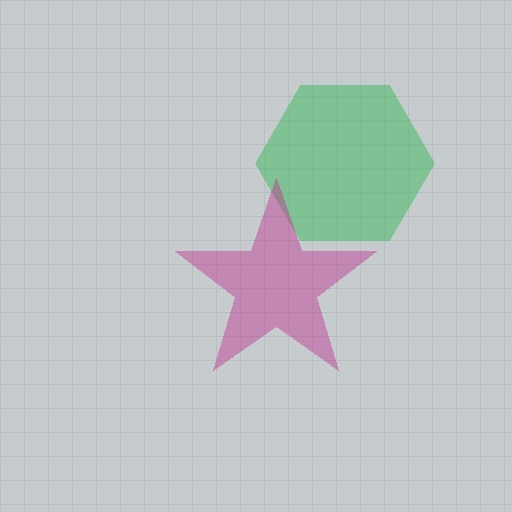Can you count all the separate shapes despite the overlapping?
Yes, there are 2 separate shapes.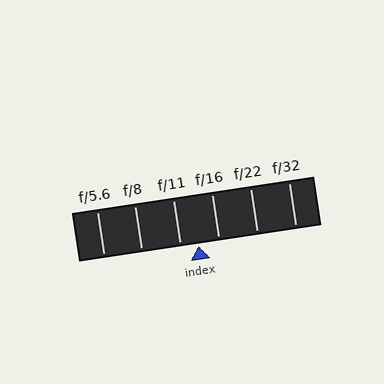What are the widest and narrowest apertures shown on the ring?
The widest aperture shown is f/5.6 and the narrowest is f/32.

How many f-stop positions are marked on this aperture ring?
There are 6 f-stop positions marked.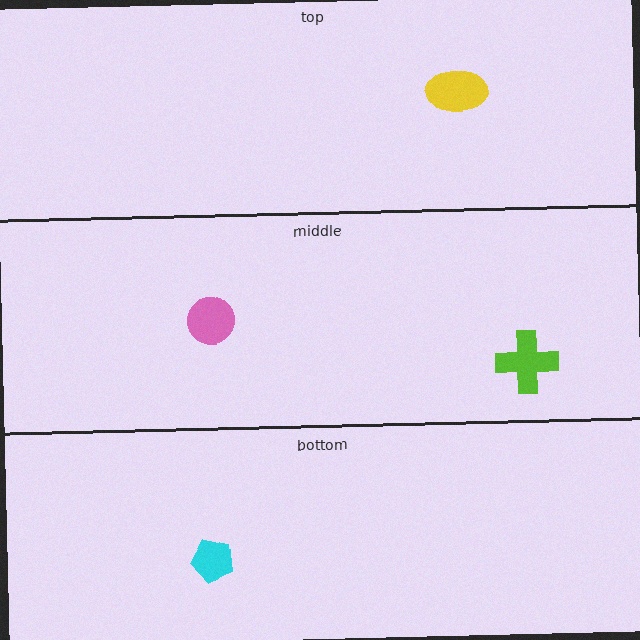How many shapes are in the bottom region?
1.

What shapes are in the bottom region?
The cyan pentagon.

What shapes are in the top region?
The yellow ellipse.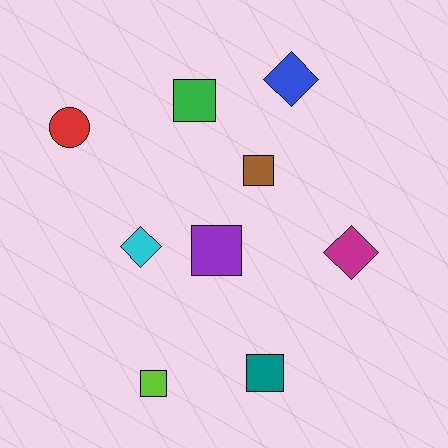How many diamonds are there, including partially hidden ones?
There are 3 diamonds.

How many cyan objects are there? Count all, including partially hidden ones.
There is 1 cyan object.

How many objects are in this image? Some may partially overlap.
There are 9 objects.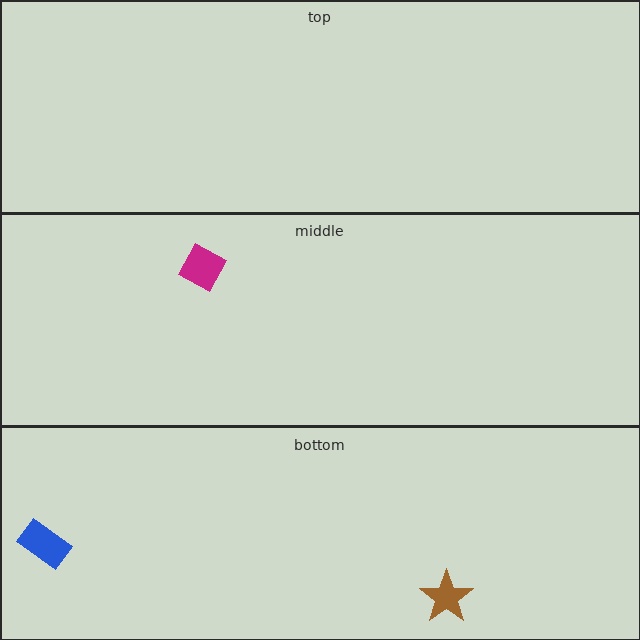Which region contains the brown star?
The bottom region.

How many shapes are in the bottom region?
2.